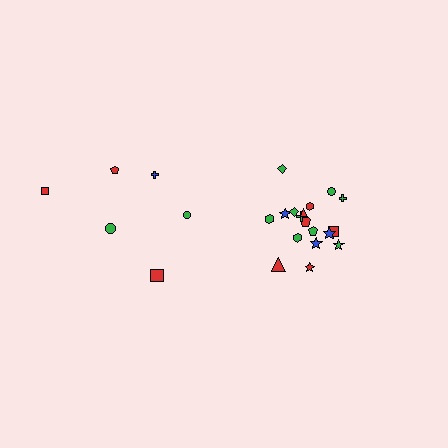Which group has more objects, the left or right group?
The right group.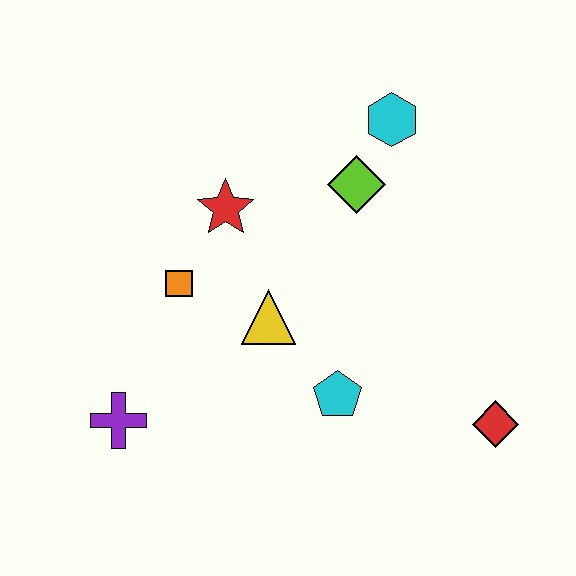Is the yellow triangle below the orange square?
Yes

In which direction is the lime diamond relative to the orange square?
The lime diamond is to the right of the orange square.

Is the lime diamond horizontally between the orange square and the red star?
No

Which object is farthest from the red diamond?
The purple cross is farthest from the red diamond.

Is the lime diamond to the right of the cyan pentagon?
Yes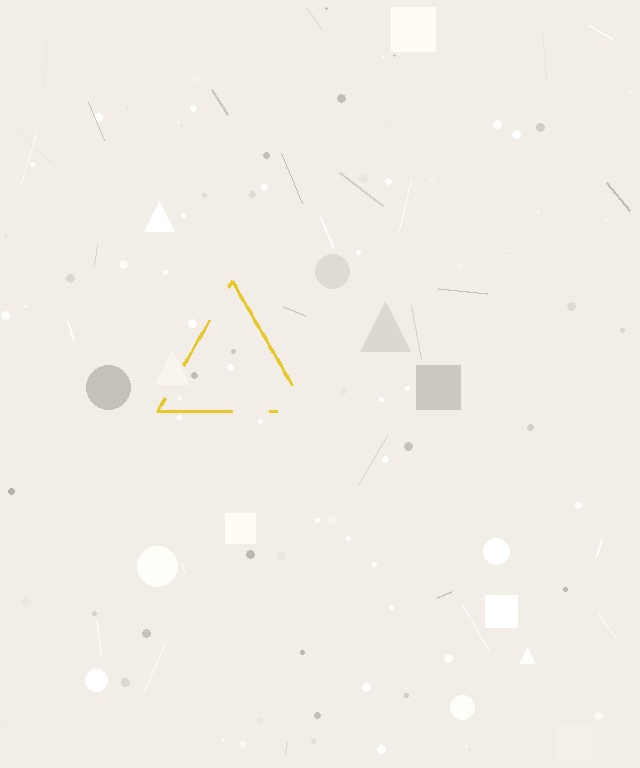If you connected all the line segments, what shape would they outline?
They would outline a triangle.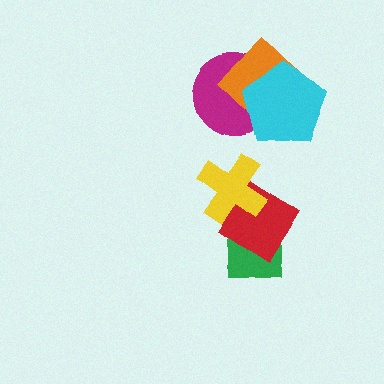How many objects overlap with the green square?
1 object overlaps with the green square.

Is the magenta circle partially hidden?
Yes, it is partially covered by another shape.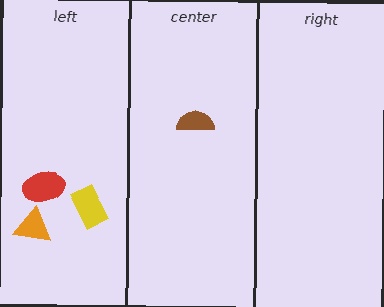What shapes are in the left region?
The yellow rectangle, the orange triangle, the red ellipse.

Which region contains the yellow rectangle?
The left region.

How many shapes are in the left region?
3.